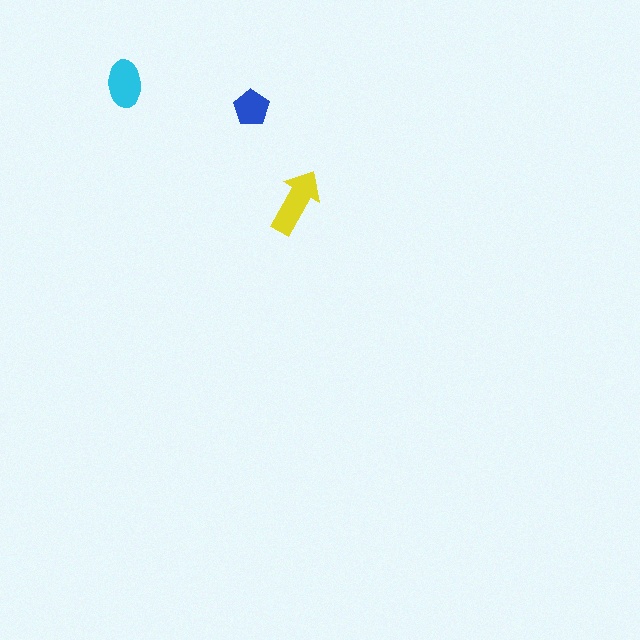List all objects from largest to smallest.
The yellow arrow, the cyan ellipse, the blue pentagon.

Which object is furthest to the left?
The cyan ellipse is leftmost.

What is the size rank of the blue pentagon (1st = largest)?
3rd.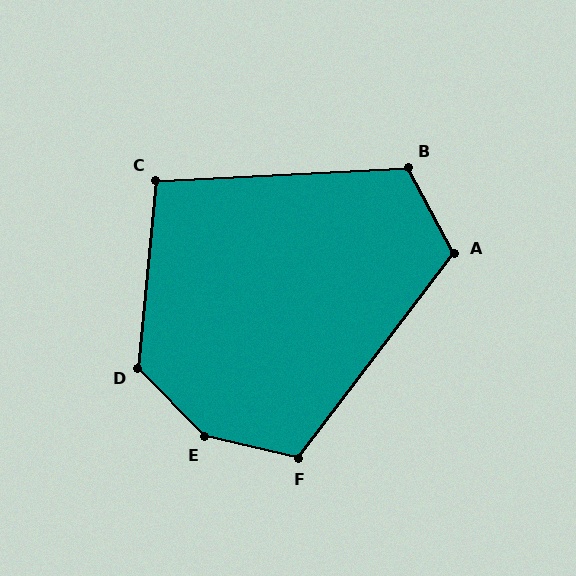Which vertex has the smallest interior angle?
C, at approximately 98 degrees.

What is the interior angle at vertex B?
Approximately 116 degrees (obtuse).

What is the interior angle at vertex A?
Approximately 114 degrees (obtuse).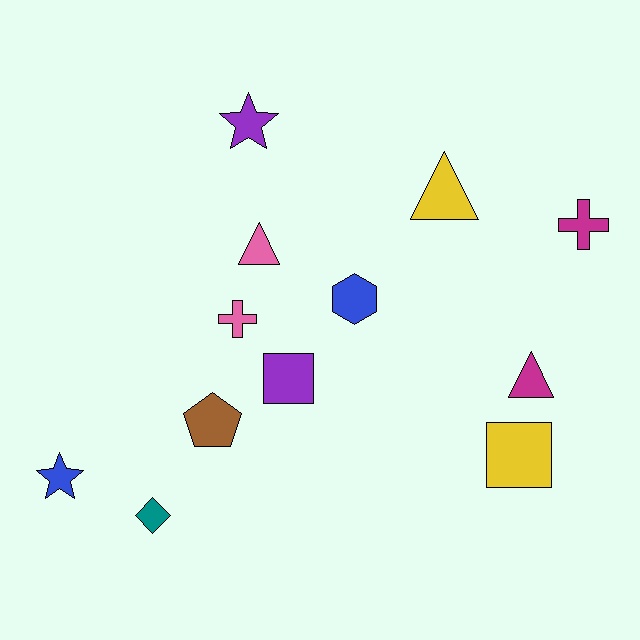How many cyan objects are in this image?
There are no cyan objects.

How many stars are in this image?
There are 2 stars.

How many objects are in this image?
There are 12 objects.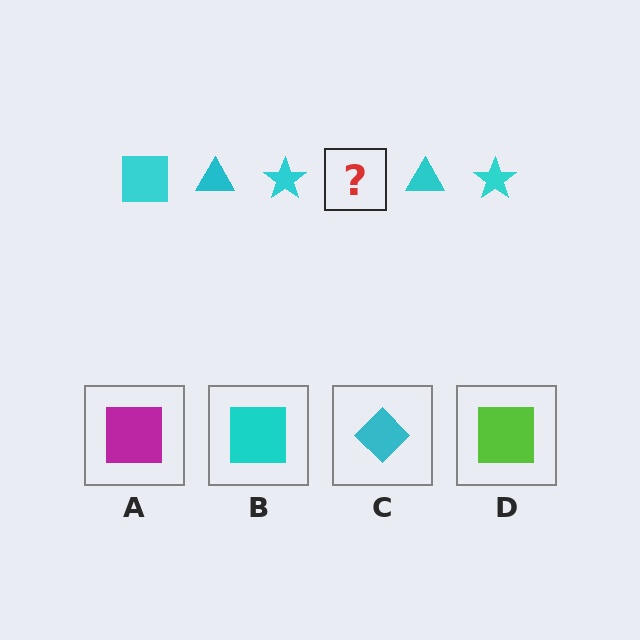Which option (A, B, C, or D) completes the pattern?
B.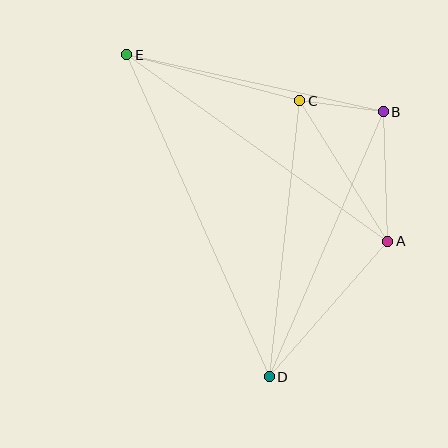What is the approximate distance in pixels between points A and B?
The distance between A and B is approximately 130 pixels.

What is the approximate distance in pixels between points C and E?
The distance between C and E is approximately 179 pixels.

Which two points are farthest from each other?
Points D and E are farthest from each other.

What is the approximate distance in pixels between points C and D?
The distance between C and D is approximately 277 pixels.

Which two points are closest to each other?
Points B and C are closest to each other.